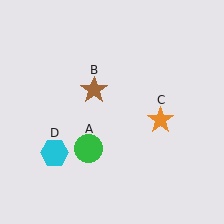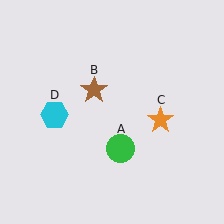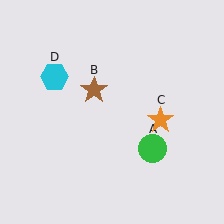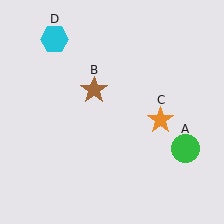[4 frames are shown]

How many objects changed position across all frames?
2 objects changed position: green circle (object A), cyan hexagon (object D).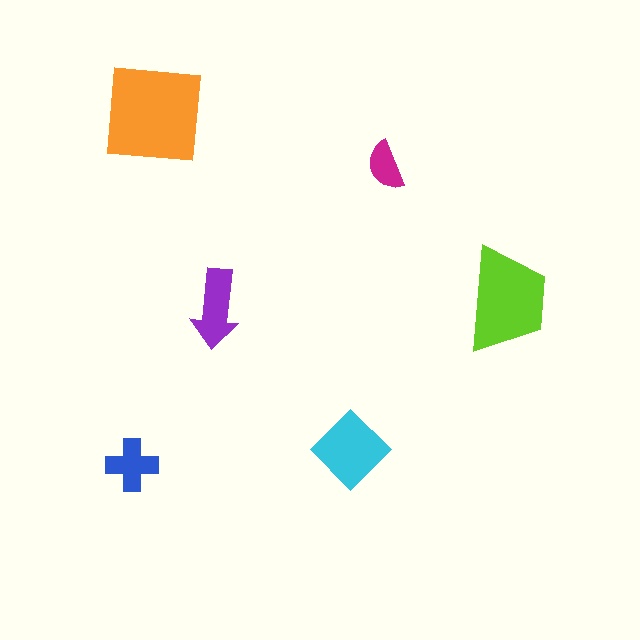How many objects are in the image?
There are 6 objects in the image.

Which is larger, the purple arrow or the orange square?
The orange square.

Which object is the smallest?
The magenta semicircle.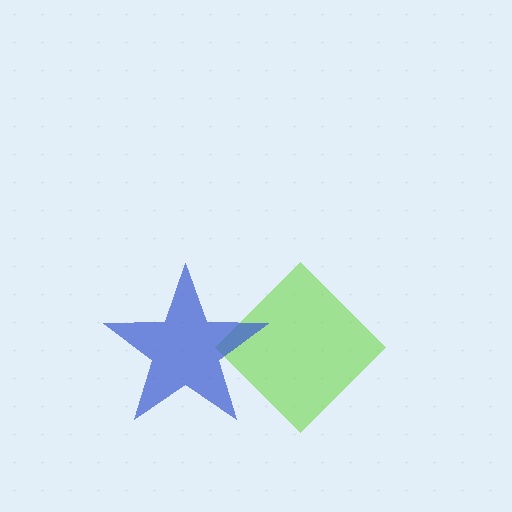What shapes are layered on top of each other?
The layered shapes are: a lime diamond, a blue star.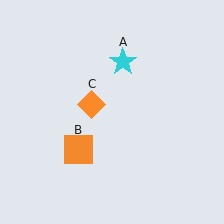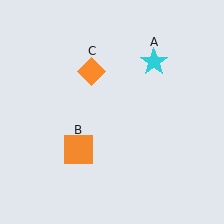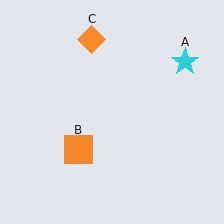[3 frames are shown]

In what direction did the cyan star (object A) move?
The cyan star (object A) moved right.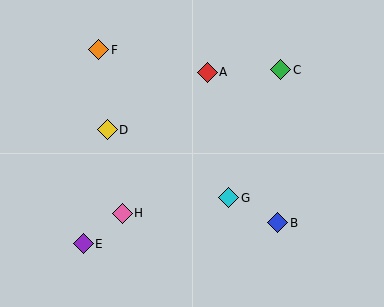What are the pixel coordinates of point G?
Point G is at (229, 198).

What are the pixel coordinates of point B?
Point B is at (278, 223).